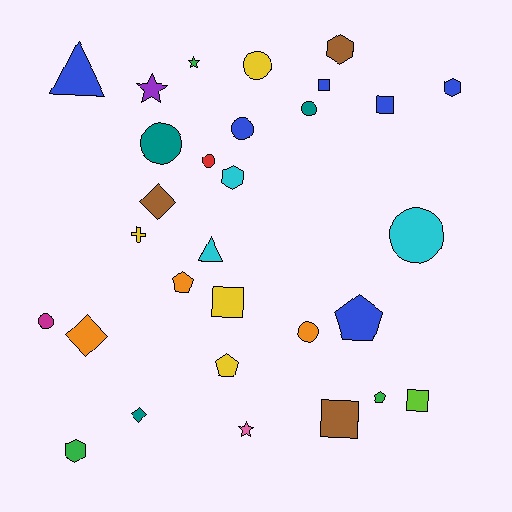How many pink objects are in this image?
There is 1 pink object.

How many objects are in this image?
There are 30 objects.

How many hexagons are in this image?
There are 4 hexagons.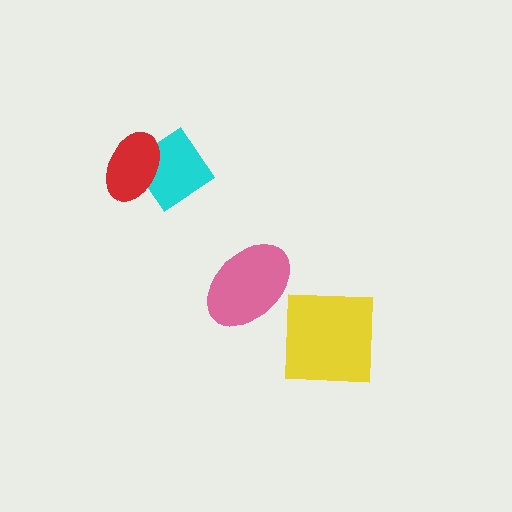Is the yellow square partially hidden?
No, no other shape covers it.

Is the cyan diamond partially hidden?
Yes, it is partially covered by another shape.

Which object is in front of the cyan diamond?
The red ellipse is in front of the cyan diamond.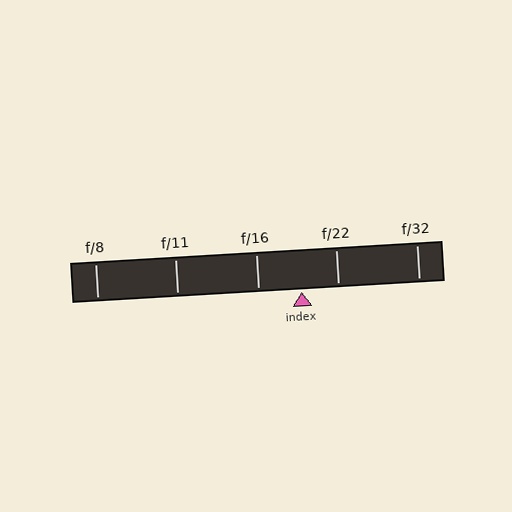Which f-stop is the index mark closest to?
The index mark is closest to f/22.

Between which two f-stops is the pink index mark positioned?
The index mark is between f/16 and f/22.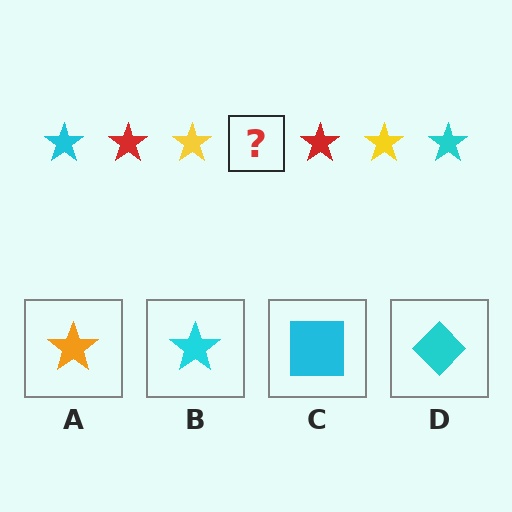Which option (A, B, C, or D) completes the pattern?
B.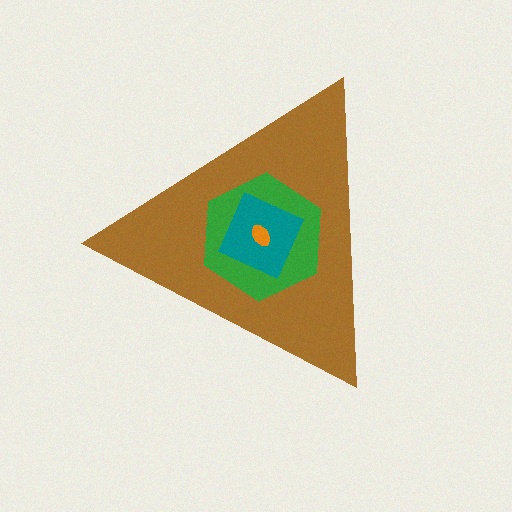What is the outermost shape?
The brown triangle.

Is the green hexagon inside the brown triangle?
Yes.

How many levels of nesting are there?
4.